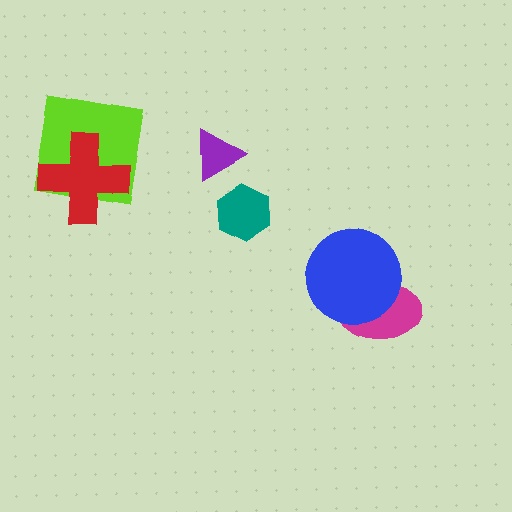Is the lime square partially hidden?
Yes, it is partially covered by another shape.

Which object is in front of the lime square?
The red cross is in front of the lime square.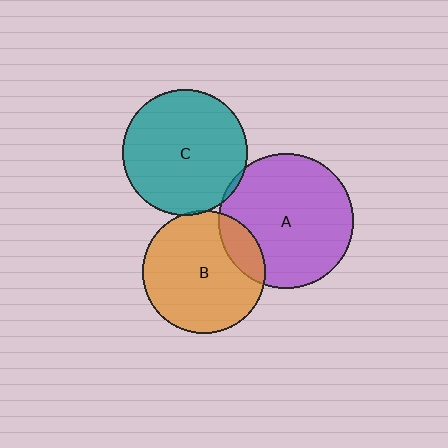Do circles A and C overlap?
Yes.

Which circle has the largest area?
Circle A (purple).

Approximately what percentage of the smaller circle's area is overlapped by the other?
Approximately 5%.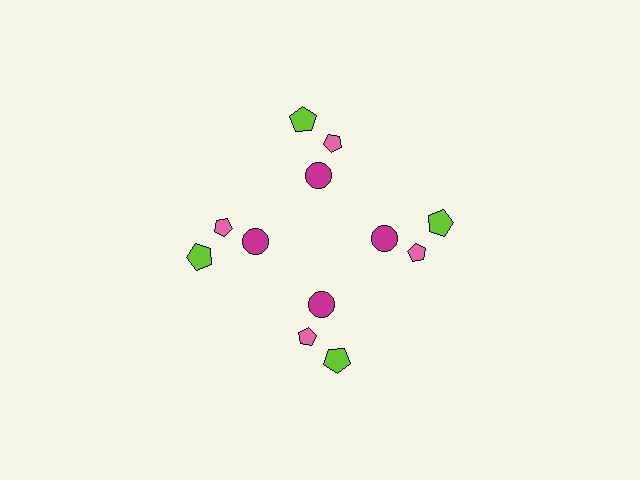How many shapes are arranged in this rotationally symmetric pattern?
There are 12 shapes, arranged in 4 groups of 3.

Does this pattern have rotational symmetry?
Yes, this pattern has 4-fold rotational symmetry. It looks the same after rotating 90 degrees around the center.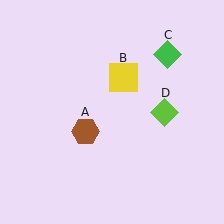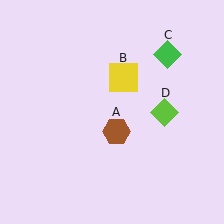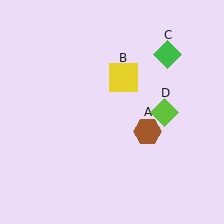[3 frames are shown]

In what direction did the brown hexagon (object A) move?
The brown hexagon (object A) moved right.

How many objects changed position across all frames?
1 object changed position: brown hexagon (object A).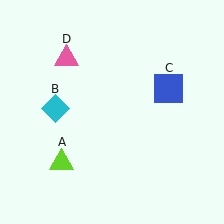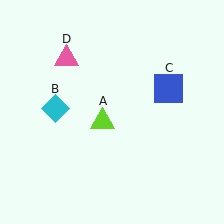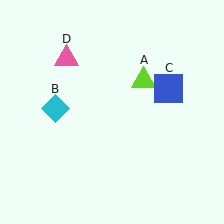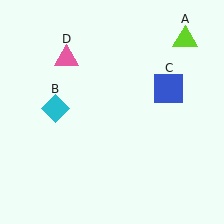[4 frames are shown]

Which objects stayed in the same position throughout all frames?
Cyan diamond (object B) and blue square (object C) and pink triangle (object D) remained stationary.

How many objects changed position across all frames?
1 object changed position: lime triangle (object A).